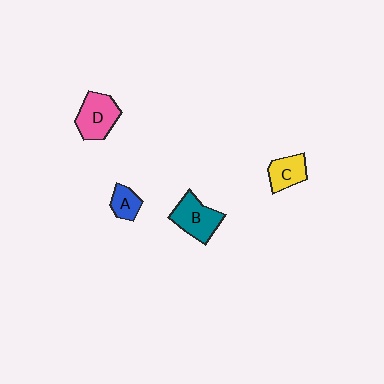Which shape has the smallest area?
Shape A (blue).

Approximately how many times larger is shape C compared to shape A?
Approximately 1.4 times.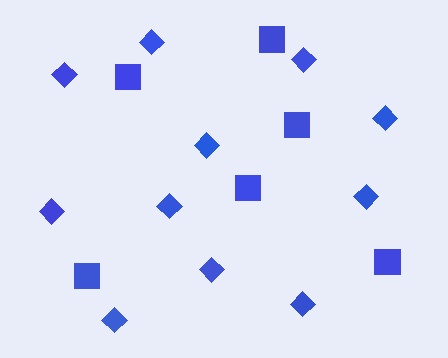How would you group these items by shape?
There are 2 groups: one group of squares (6) and one group of diamonds (11).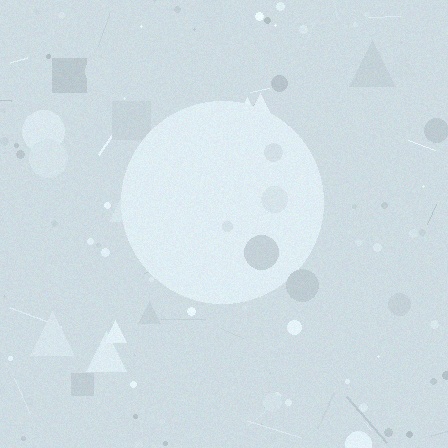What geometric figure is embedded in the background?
A circle is embedded in the background.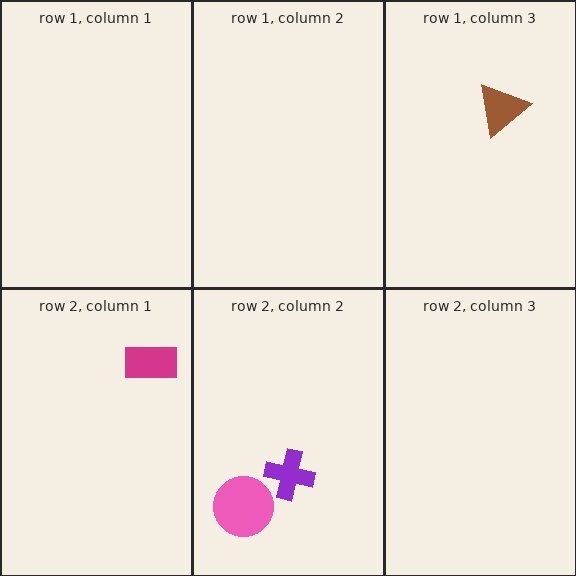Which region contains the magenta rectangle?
The row 2, column 1 region.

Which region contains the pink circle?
The row 2, column 2 region.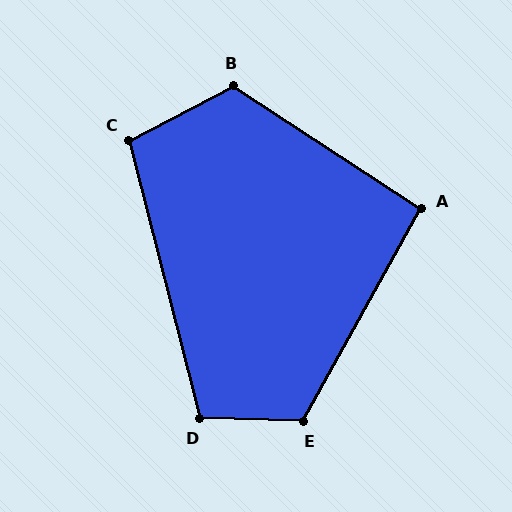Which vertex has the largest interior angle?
B, at approximately 119 degrees.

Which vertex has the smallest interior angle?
A, at approximately 94 degrees.